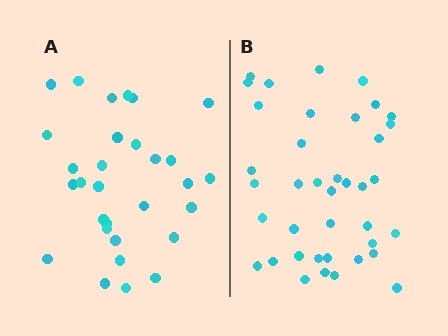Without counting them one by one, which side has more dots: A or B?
Region B (the right region) has more dots.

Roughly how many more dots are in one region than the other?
Region B has roughly 8 or so more dots than region A.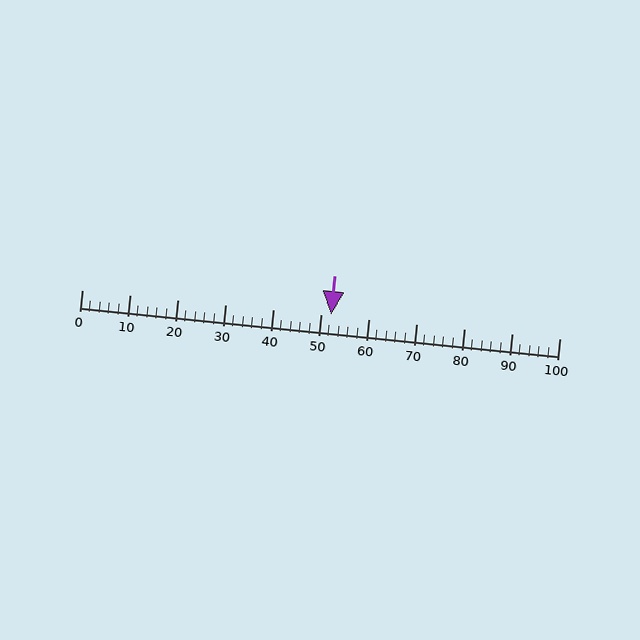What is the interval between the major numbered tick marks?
The major tick marks are spaced 10 units apart.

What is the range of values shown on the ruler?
The ruler shows values from 0 to 100.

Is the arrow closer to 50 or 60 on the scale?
The arrow is closer to 50.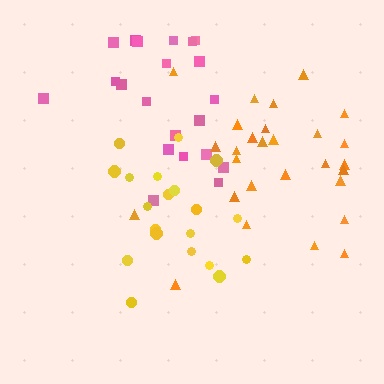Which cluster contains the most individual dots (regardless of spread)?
Orange (28).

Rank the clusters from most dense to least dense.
yellow, orange, pink.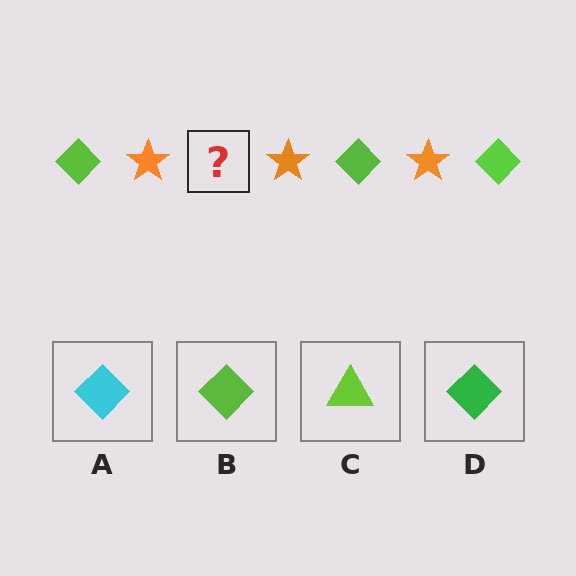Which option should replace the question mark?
Option B.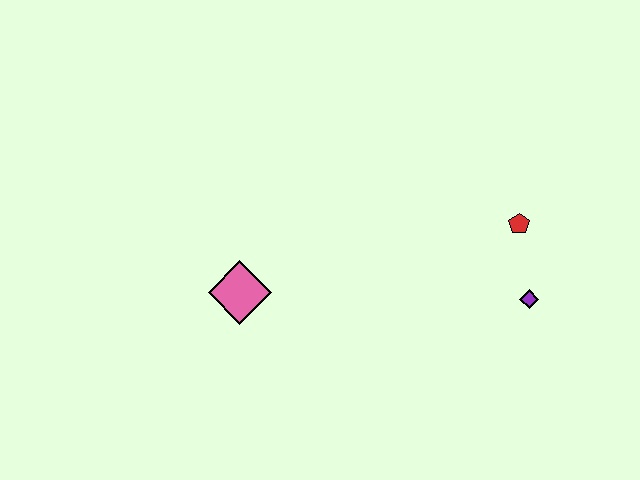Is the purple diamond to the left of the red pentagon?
No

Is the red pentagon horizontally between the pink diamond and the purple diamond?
Yes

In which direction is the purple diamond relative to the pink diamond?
The purple diamond is to the right of the pink diamond.